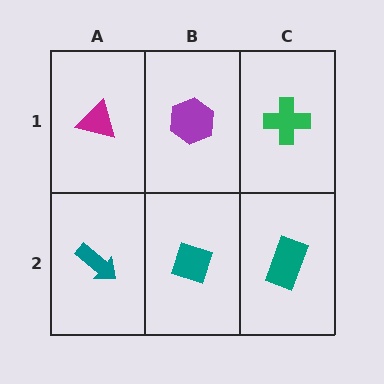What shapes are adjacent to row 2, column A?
A magenta triangle (row 1, column A), a teal diamond (row 2, column B).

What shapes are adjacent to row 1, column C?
A teal rectangle (row 2, column C), a purple hexagon (row 1, column B).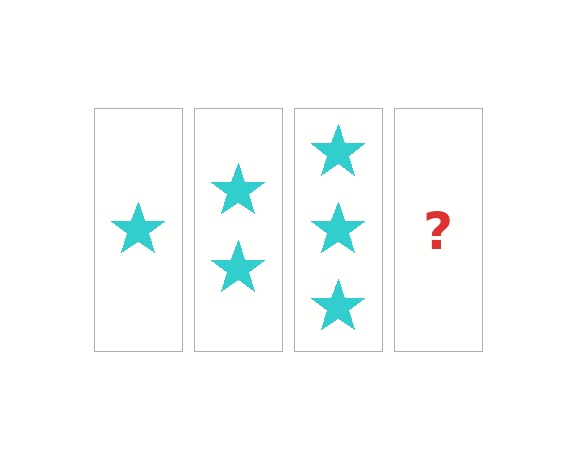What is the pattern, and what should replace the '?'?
The pattern is that each step adds one more star. The '?' should be 4 stars.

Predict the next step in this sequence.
The next step is 4 stars.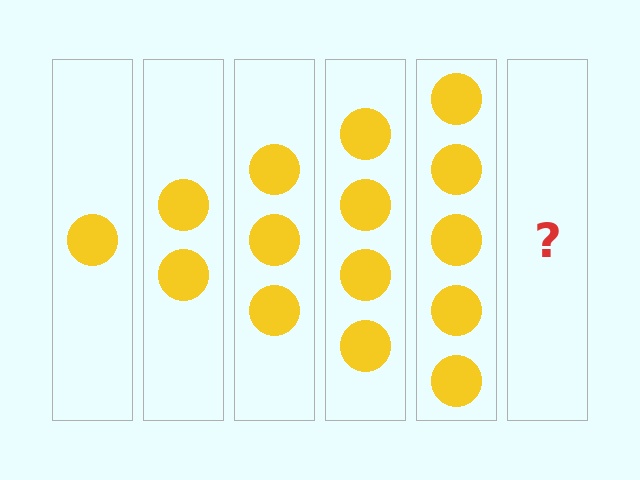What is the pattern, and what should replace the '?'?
The pattern is that each step adds one more circle. The '?' should be 6 circles.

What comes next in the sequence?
The next element should be 6 circles.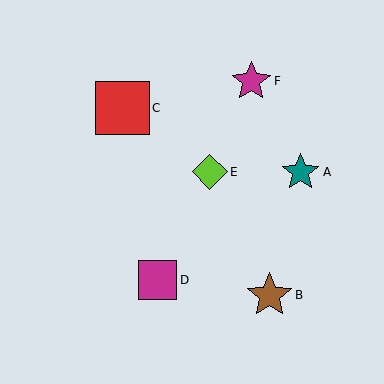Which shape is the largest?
The red square (labeled C) is the largest.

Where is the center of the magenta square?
The center of the magenta square is at (158, 280).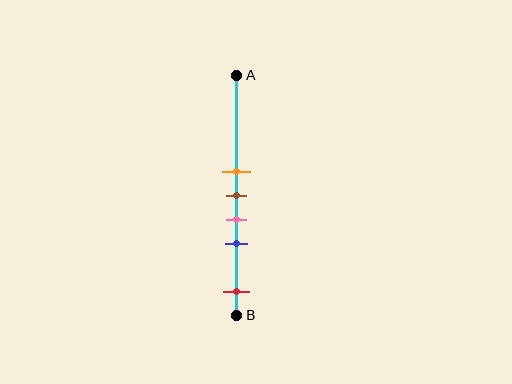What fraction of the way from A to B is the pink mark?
The pink mark is approximately 60% (0.6) of the way from A to B.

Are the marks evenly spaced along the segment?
No, the marks are not evenly spaced.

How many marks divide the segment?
There are 5 marks dividing the segment.